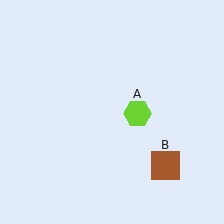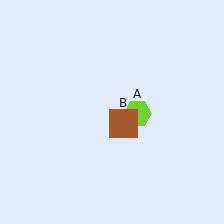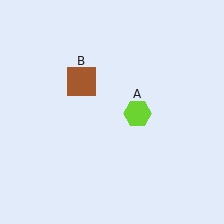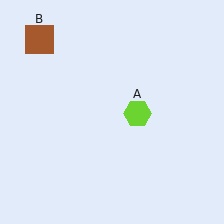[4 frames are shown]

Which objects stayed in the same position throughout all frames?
Lime hexagon (object A) remained stationary.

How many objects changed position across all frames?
1 object changed position: brown square (object B).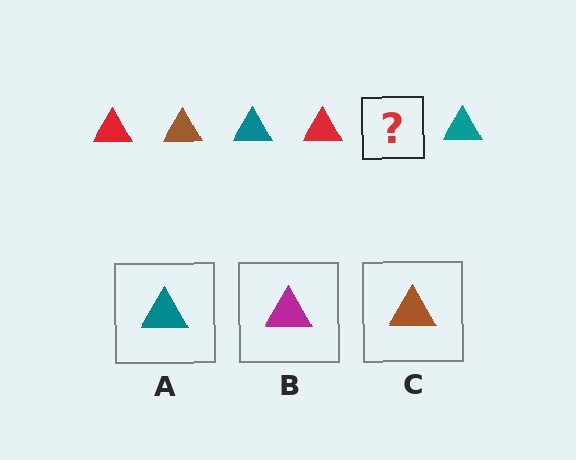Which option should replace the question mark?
Option C.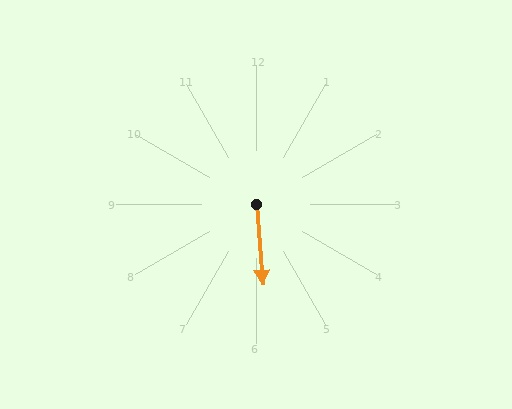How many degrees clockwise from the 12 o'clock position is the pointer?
Approximately 175 degrees.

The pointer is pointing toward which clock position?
Roughly 6 o'clock.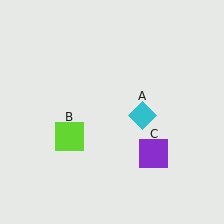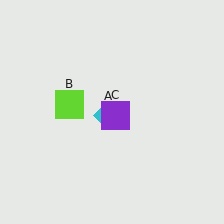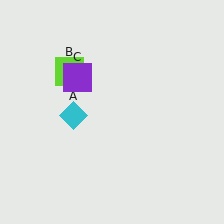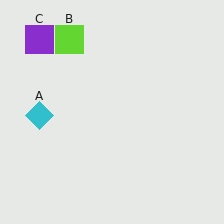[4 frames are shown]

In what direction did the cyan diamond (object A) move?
The cyan diamond (object A) moved left.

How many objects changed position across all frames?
3 objects changed position: cyan diamond (object A), lime square (object B), purple square (object C).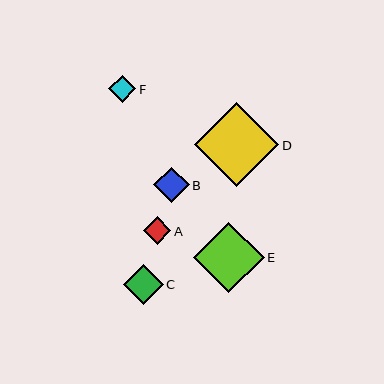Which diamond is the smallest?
Diamond F is the smallest with a size of approximately 27 pixels.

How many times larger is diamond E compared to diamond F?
Diamond E is approximately 2.6 times the size of diamond F.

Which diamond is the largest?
Diamond D is the largest with a size of approximately 84 pixels.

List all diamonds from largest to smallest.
From largest to smallest: D, E, C, B, A, F.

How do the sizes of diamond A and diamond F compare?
Diamond A and diamond F are approximately the same size.